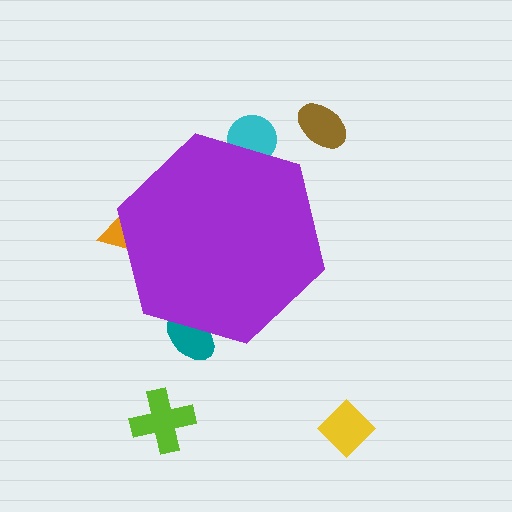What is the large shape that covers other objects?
A purple hexagon.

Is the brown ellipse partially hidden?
No, the brown ellipse is fully visible.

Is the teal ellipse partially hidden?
Yes, the teal ellipse is partially hidden behind the purple hexagon.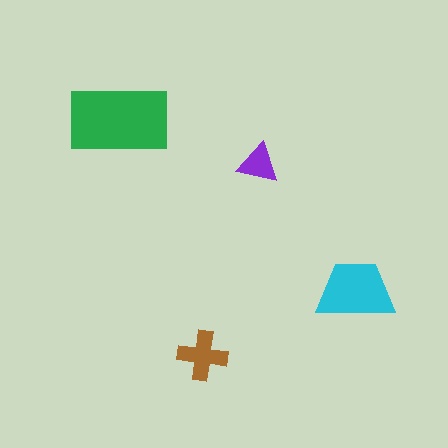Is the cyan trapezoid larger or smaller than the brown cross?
Larger.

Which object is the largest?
The green rectangle.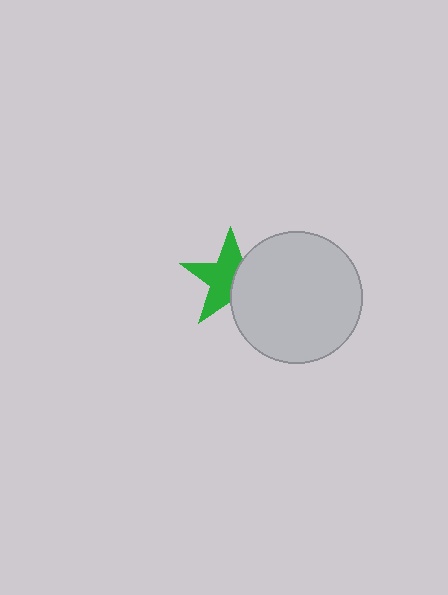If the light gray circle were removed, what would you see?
You would see the complete green star.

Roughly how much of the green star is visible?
About half of it is visible (roughly 59%).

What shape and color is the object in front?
The object in front is a light gray circle.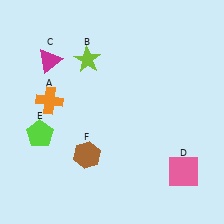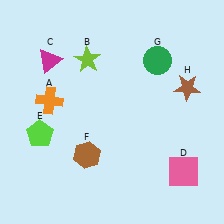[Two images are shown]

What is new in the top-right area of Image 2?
A green circle (G) was added in the top-right area of Image 2.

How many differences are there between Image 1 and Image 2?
There are 2 differences between the two images.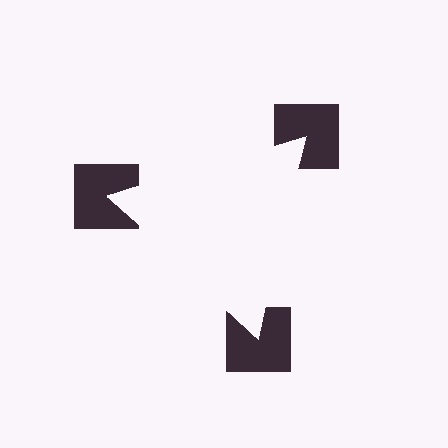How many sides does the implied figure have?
3 sides.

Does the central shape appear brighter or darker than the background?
It typically appears slightly brighter than the background, even though no actual brightness change is drawn.